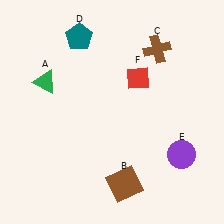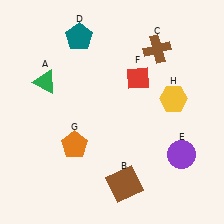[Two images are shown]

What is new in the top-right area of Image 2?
A yellow hexagon (H) was added in the top-right area of Image 2.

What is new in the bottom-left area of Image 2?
An orange pentagon (G) was added in the bottom-left area of Image 2.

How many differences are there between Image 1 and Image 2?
There are 2 differences between the two images.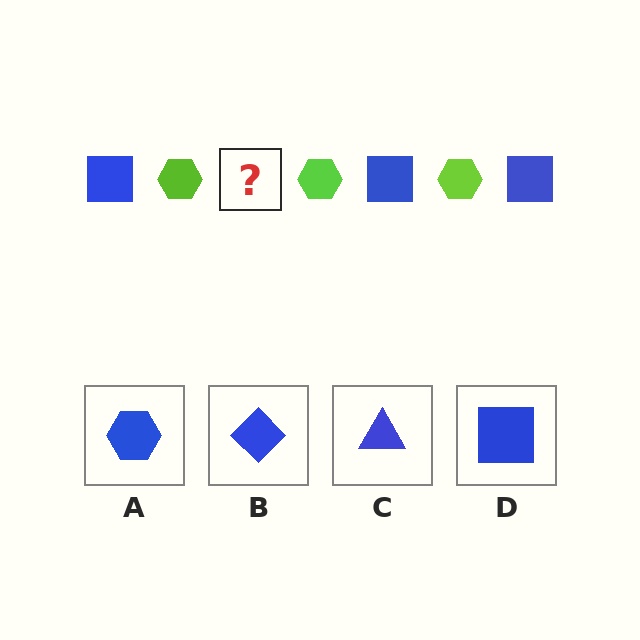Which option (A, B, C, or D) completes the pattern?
D.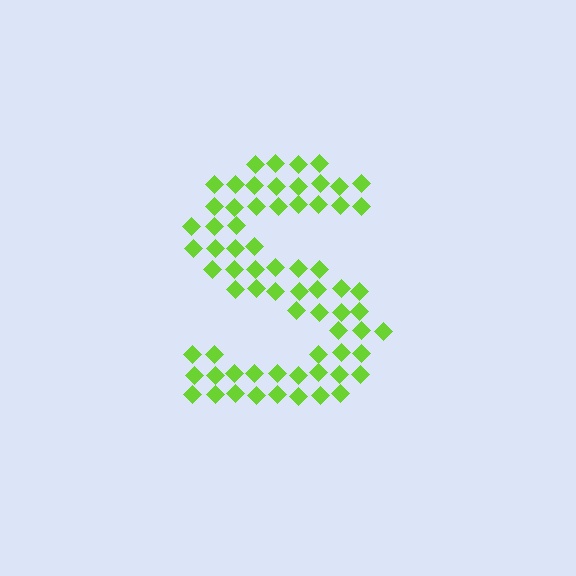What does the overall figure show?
The overall figure shows the letter S.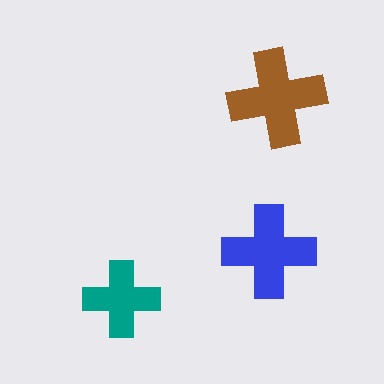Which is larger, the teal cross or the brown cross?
The brown one.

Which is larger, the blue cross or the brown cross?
The brown one.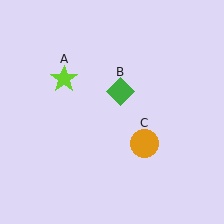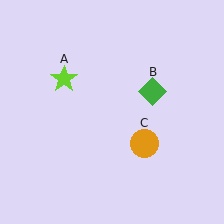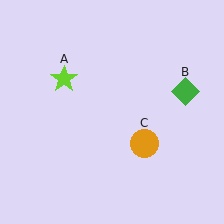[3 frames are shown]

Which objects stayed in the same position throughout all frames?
Lime star (object A) and orange circle (object C) remained stationary.